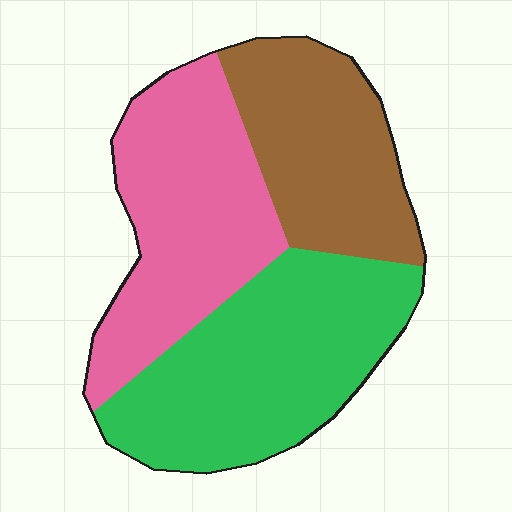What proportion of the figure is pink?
Pink takes up about one third (1/3) of the figure.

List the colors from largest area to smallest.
From largest to smallest: green, pink, brown.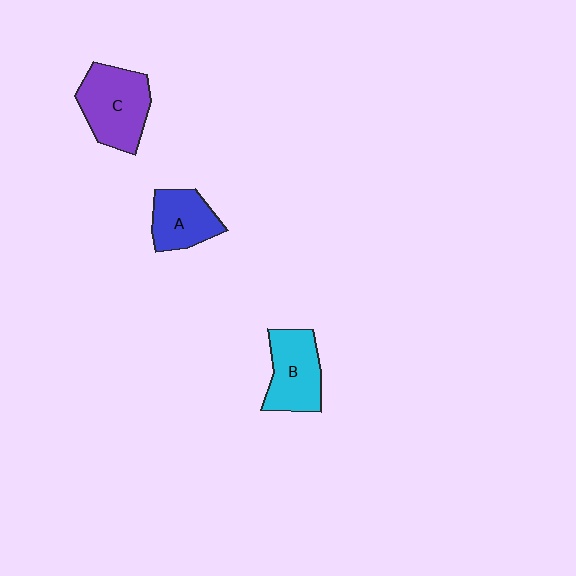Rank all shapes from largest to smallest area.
From largest to smallest: C (purple), B (cyan), A (blue).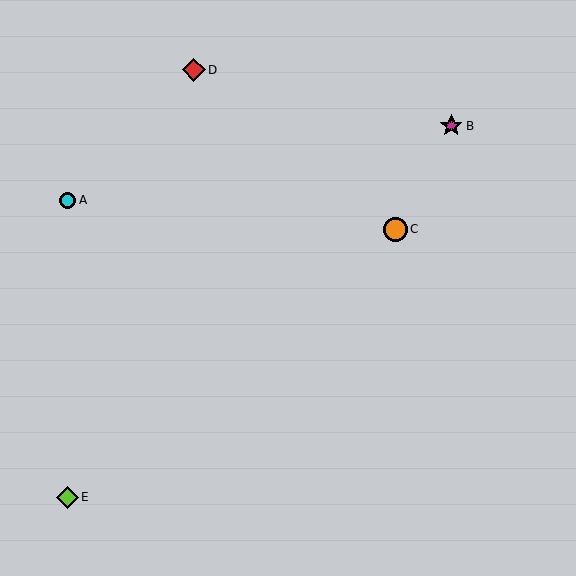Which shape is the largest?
The orange circle (labeled C) is the largest.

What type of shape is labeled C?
Shape C is an orange circle.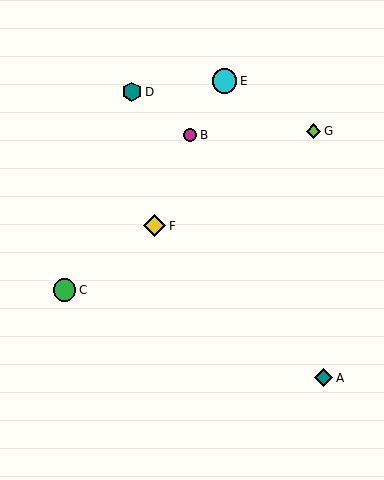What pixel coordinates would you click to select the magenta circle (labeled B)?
Click at (190, 135) to select the magenta circle B.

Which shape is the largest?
The cyan circle (labeled E) is the largest.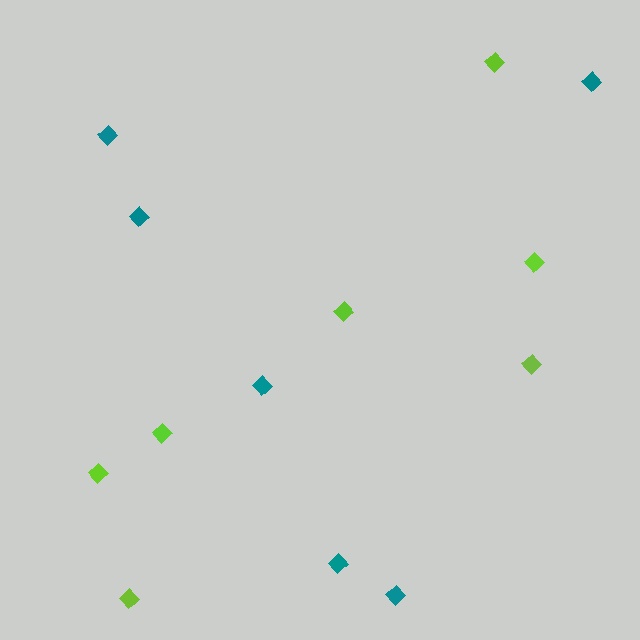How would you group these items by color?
There are 2 groups: one group of lime diamonds (7) and one group of teal diamonds (6).